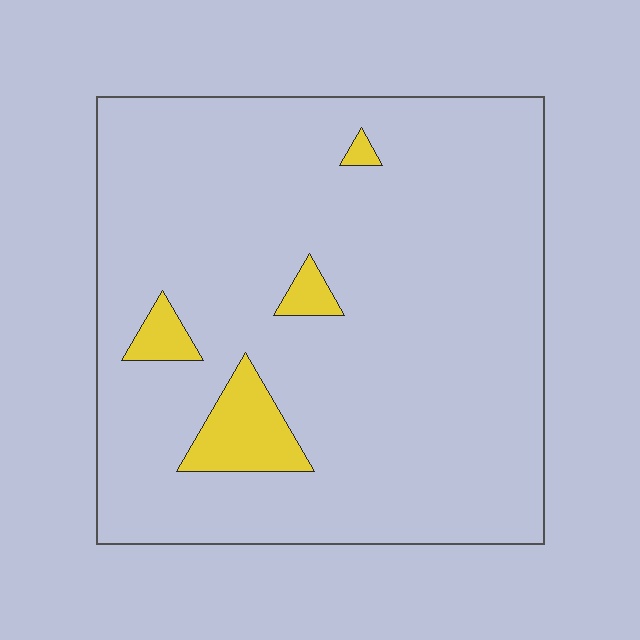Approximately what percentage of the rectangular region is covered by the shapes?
Approximately 5%.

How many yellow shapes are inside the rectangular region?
4.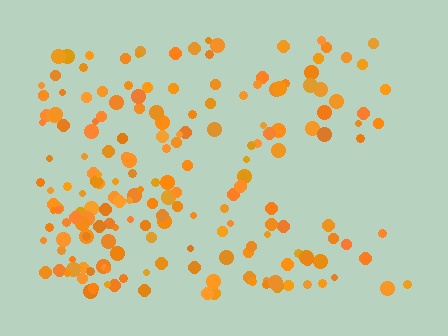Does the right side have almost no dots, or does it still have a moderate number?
Still a moderate number, just noticeably fewer than the left.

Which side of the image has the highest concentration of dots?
The left.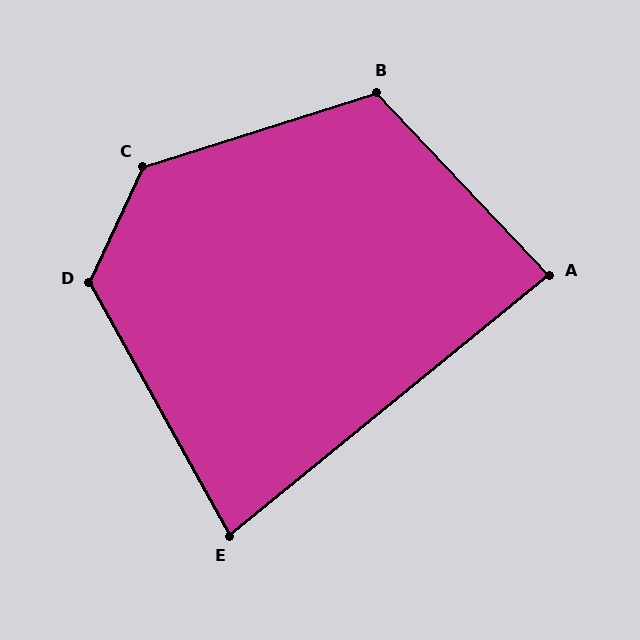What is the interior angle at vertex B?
Approximately 116 degrees (obtuse).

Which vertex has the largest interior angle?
C, at approximately 133 degrees.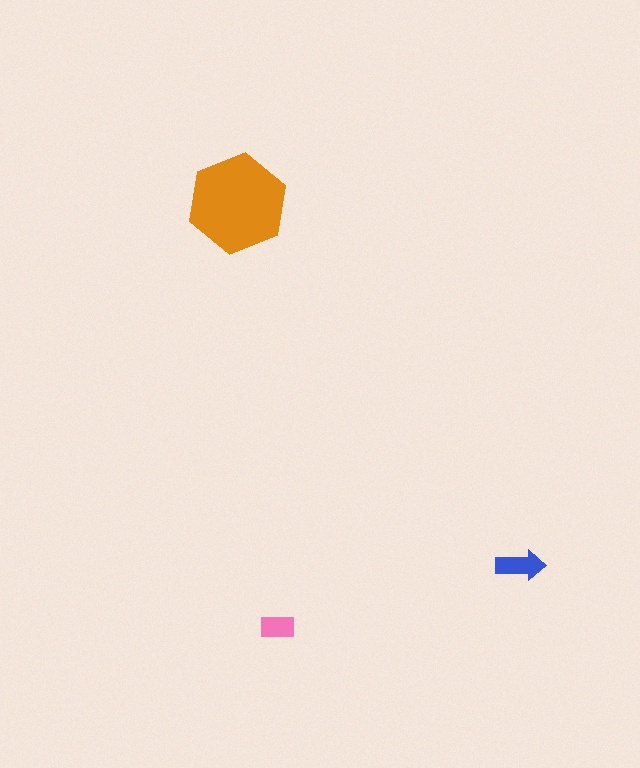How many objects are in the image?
There are 3 objects in the image.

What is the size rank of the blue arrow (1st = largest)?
2nd.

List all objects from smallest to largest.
The pink rectangle, the blue arrow, the orange hexagon.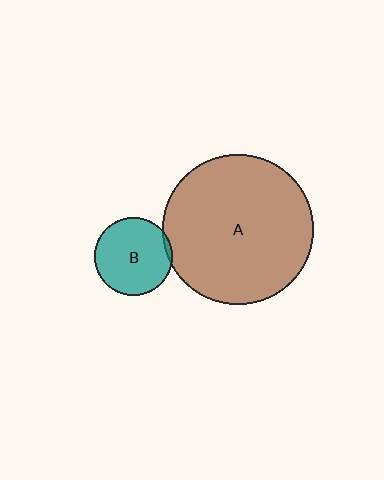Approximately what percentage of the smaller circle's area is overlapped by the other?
Approximately 5%.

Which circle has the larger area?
Circle A (brown).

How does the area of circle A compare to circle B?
Approximately 3.7 times.